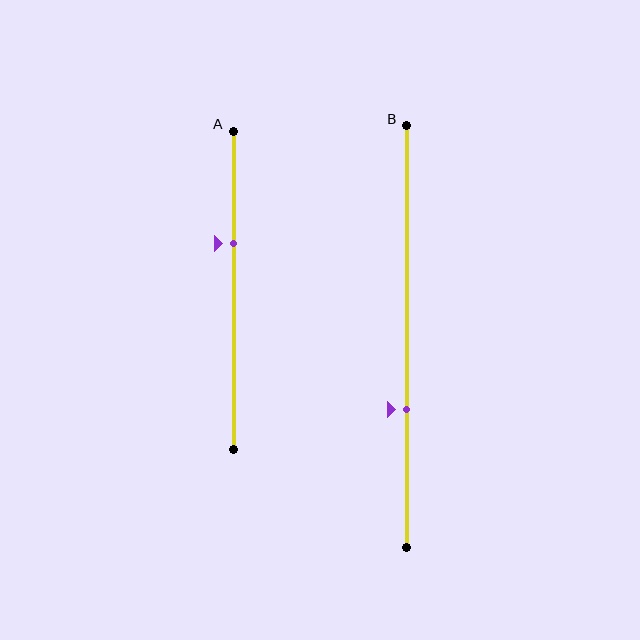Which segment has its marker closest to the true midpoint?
Segment A has its marker closest to the true midpoint.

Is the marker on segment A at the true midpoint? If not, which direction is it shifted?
No, the marker on segment A is shifted upward by about 15% of the segment length.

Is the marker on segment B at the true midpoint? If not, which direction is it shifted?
No, the marker on segment B is shifted downward by about 17% of the segment length.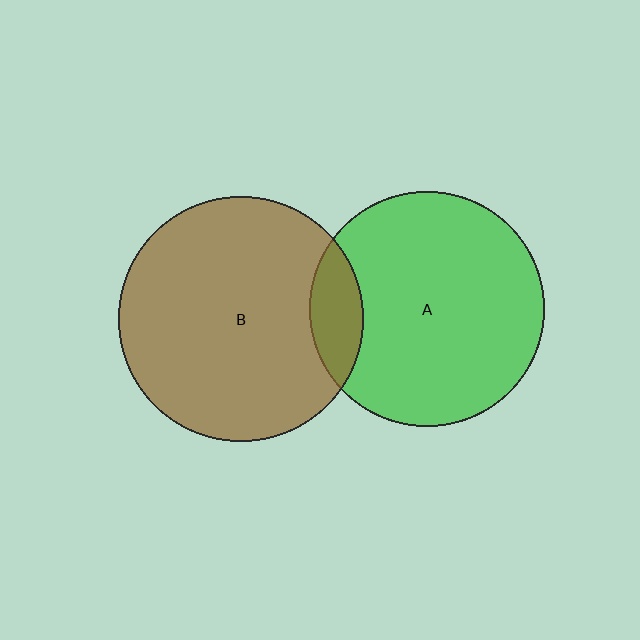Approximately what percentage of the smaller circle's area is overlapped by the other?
Approximately 15%.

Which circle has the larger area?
Circle B (brown).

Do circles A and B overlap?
Yes.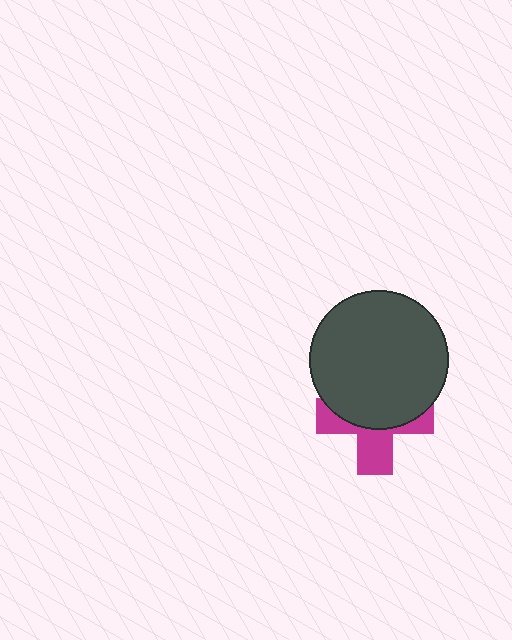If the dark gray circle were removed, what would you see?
You would see the complete magenta cross.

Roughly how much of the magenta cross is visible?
A small part of it is visible (roughly 43%).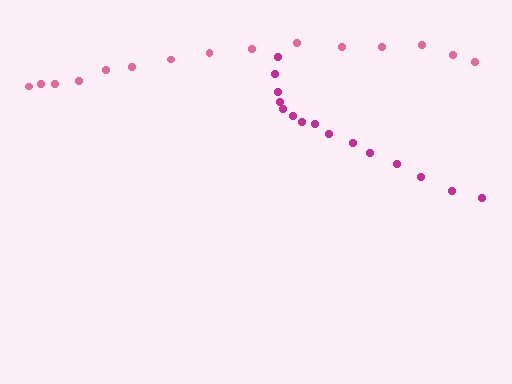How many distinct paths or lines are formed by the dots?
There are 2 distinct paths.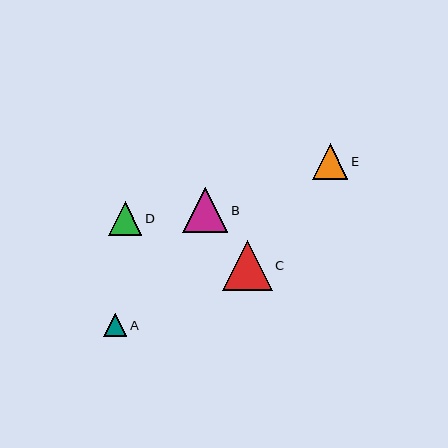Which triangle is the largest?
Triangle C is the largest with a size of approximately 50 pixels.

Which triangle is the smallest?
Triangle A is the smallest with a size of approximately 23 pixels.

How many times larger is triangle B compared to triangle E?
Triangle B is approximately 1.3 times the size of triangle E.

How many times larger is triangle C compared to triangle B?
Triangle C is approximately 1.1 times the size of triangle B.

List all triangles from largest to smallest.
From largest to smallest: C, B, E, D, A.